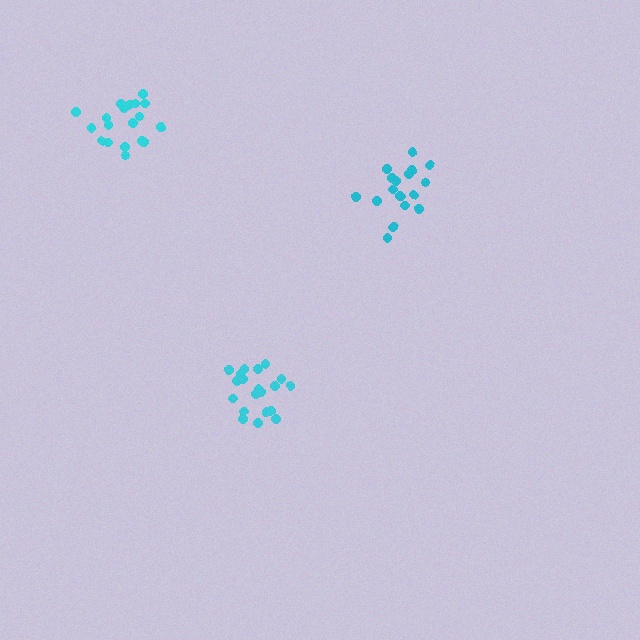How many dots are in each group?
Group 1: 20 dots, Group 2: 19 dots, Group 3: 20 dots (59 total).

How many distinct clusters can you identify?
There are 3 distinct clusters.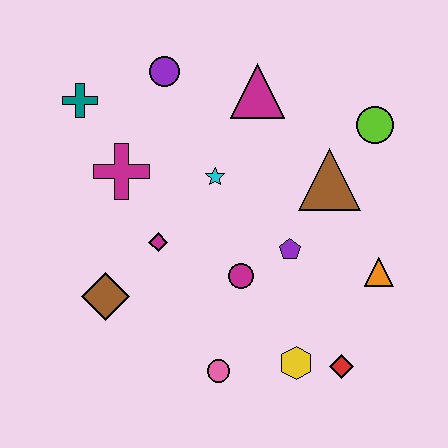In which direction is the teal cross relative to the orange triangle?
The teal cross is to the left of the orange triangle.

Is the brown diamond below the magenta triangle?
Yes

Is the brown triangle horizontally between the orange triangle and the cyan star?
Yes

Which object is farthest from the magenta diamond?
The lime circle is farthest from the magenta diamond.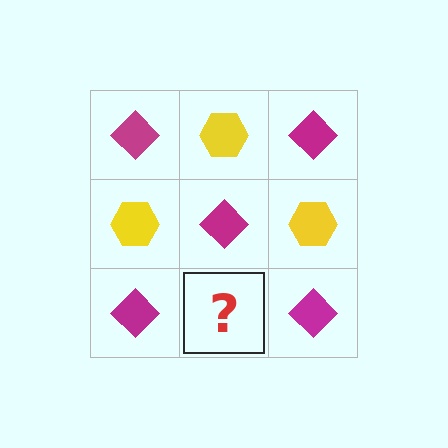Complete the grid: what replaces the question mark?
The question mark should be replaced with a yellow hexagon.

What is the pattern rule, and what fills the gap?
The rule is that it alternates magenta diamond and yellow hexagon in a checkerboard pattern. The gap should be filled with a yellow hexagon.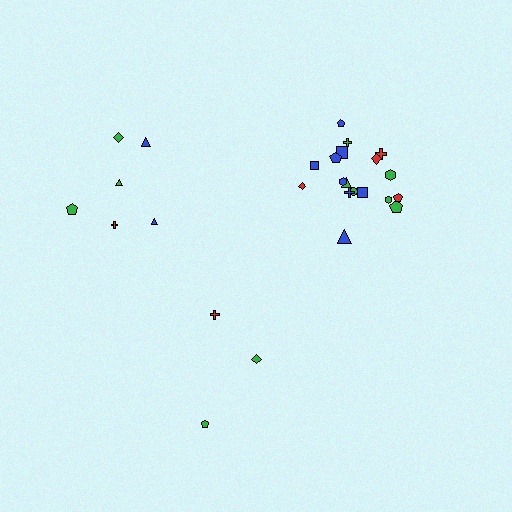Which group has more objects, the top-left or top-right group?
The top-right group.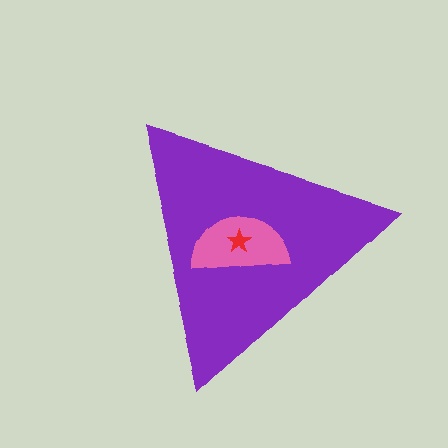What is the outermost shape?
The purple triangle.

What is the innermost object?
The red star.